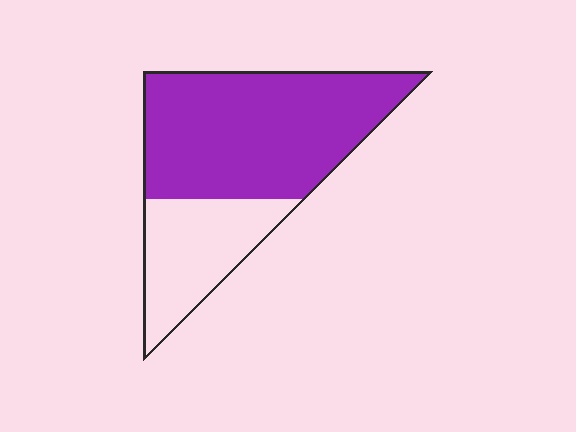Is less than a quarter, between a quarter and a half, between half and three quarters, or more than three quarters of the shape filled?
Between half and three quarters.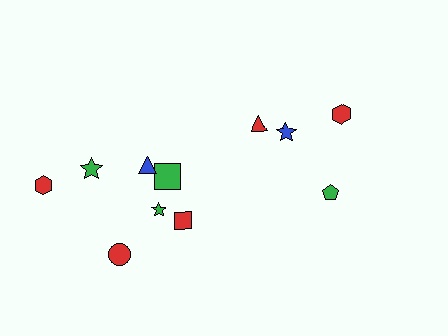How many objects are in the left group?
There are 7 objects.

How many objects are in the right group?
There are 4 objects.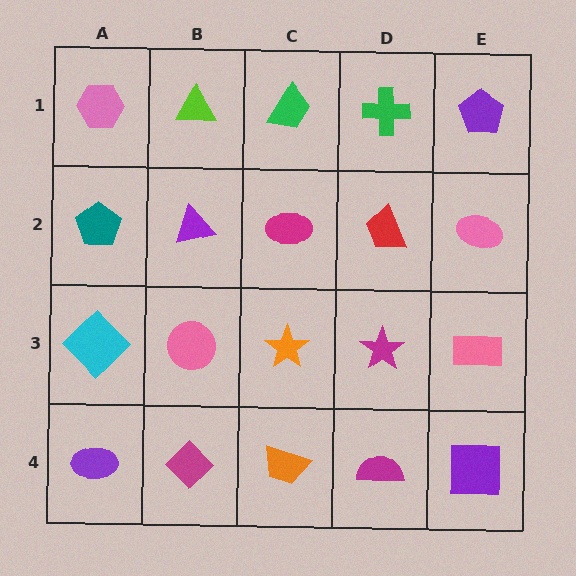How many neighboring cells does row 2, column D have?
4.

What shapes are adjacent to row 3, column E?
A pink ellipse (row 2, column E), a purple square (row 4, column E), a magenta star (row 3, column D).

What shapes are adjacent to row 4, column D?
A magenta star (row 3, column D), an orange trapezoid (row 4, column C), a purple square (row 4, column E).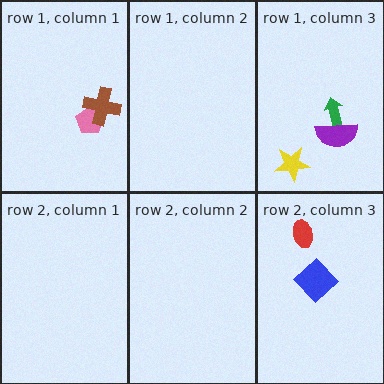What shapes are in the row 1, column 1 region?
The pink pentagon, the brown cross.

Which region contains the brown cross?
The row 1, column 1 region.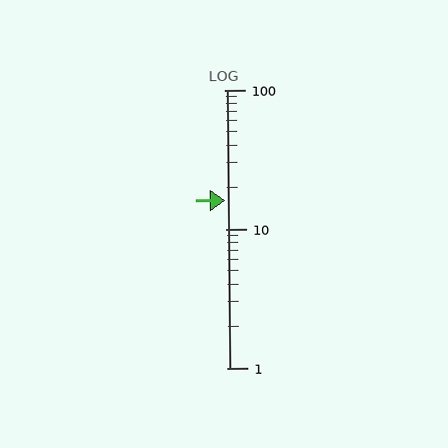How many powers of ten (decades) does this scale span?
The scale spans 2 decades, from 1 to 100.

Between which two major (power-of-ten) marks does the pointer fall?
The pointer is between 10 and 100.